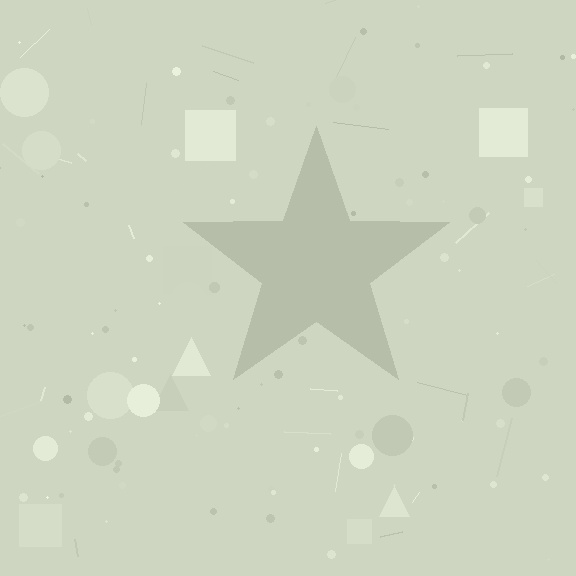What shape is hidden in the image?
A star is hidden in the image.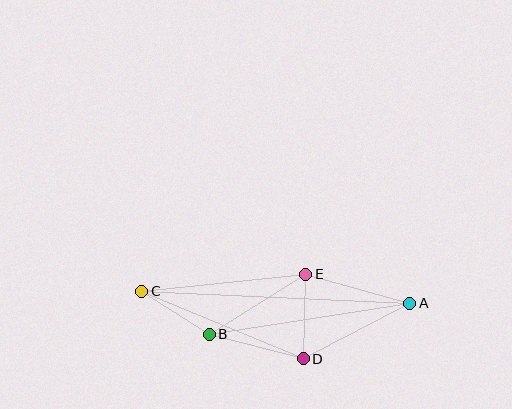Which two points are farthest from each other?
Points A and C are farthest from each other.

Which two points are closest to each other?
Points B and C are closest to each other.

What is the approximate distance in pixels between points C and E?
The distance between C and E is approximately 165 pixels.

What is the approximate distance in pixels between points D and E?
The distance between D and E is approximately 85 pixels.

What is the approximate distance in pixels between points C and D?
The distance between C and D is approximately 175 pixels.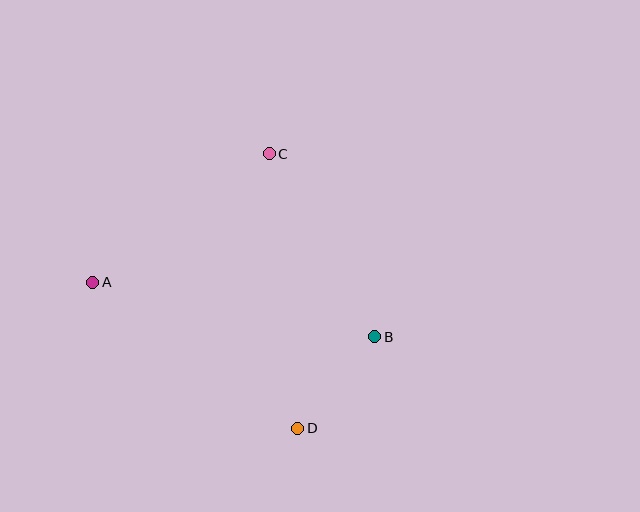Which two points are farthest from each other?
Points A and B are farthest from each other.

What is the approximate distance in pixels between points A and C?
The distance between A and C is approximately 218 pixels.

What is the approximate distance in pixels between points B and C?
The distance between B and C is approximately 211 pixels.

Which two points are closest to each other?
Points B and D are closest to each other.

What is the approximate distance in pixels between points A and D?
The distance between A and D is approximately 252 pixels.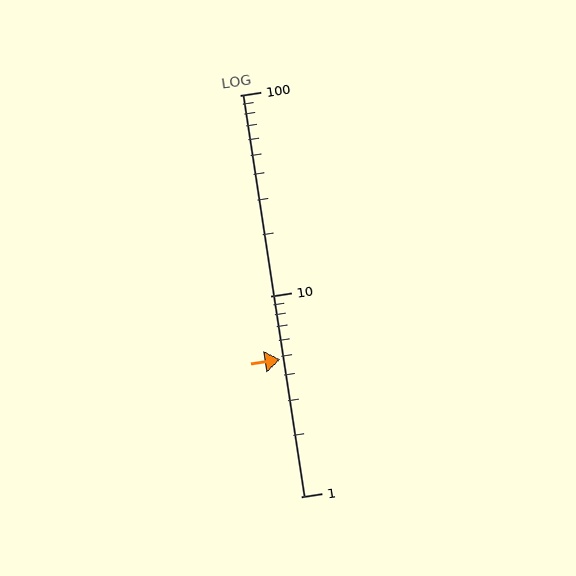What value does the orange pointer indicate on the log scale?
The pointer indicates approximately 4.8.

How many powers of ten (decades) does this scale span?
The scale spans 2 decades, from 1 to 100.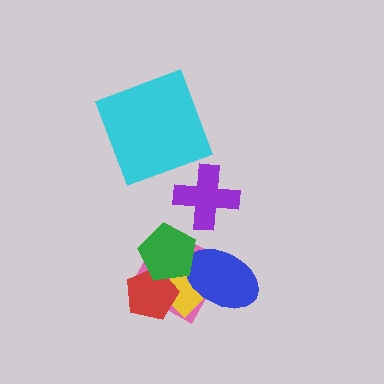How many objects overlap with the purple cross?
0 objects overlap with the purple cross.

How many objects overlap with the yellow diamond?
4 objects overlap with the yellow diamond.